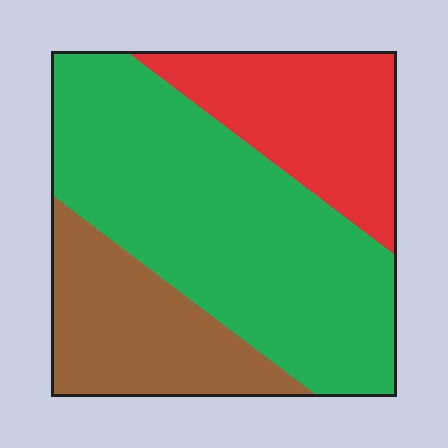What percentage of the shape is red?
Red takes up about one quarter (1/4) of the shape.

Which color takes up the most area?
Green, at roughly 55%.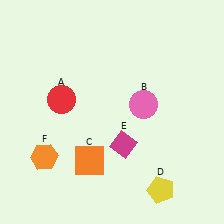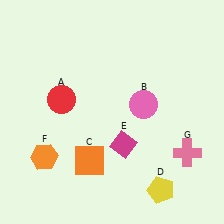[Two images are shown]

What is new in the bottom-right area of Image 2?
A pink cross (G) was added in the bottom-right area of Image 2.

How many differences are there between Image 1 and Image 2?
There is 1 difference between the two images.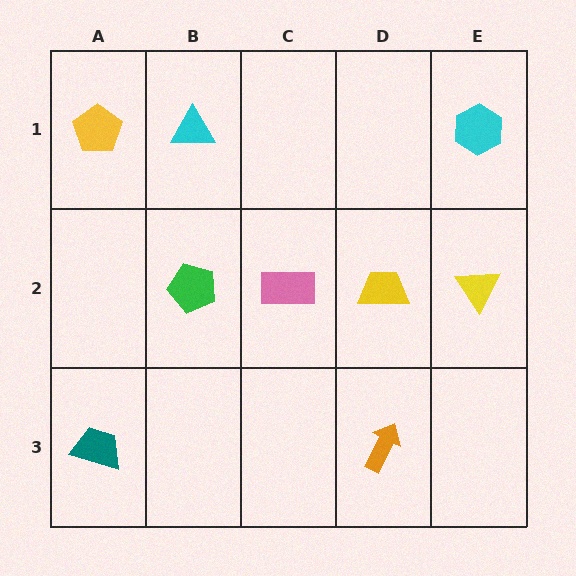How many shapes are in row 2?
4 shapes.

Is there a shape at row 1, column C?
No, that cell is empty.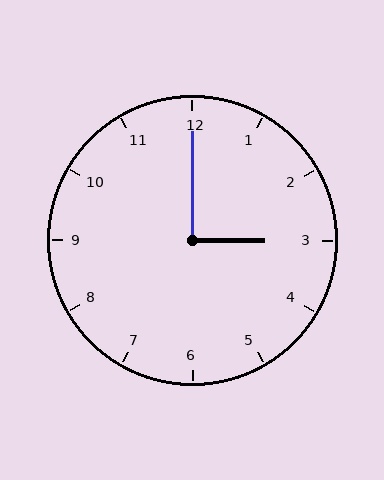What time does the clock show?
3:00.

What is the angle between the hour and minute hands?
Approximately 90 degrees.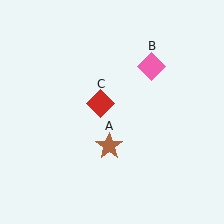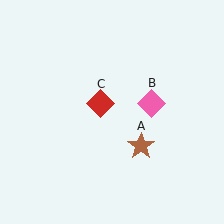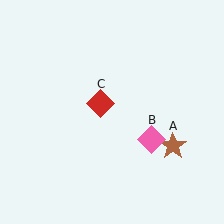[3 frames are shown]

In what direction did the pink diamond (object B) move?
The pink diamond (object B) moved down.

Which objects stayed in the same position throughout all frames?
Red diamond (object C) remained stationary.